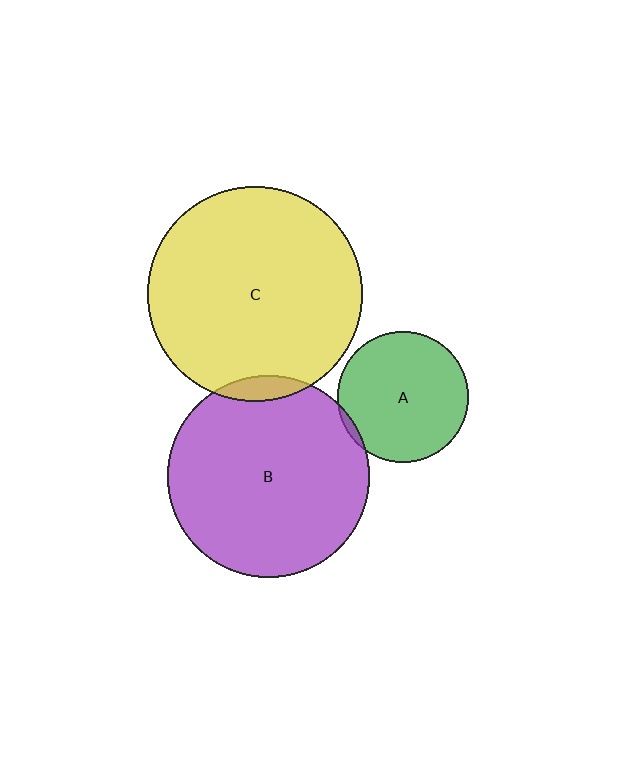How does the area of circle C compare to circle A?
Approximately 2.7 times.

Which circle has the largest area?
Circle C (yellow).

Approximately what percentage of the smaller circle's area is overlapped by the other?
Approximately 5%.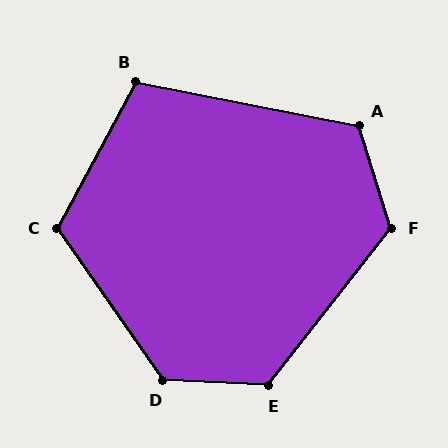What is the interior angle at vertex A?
Approximately 118 degrees (obtuse).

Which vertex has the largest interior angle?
D, at approximately 128 degrees.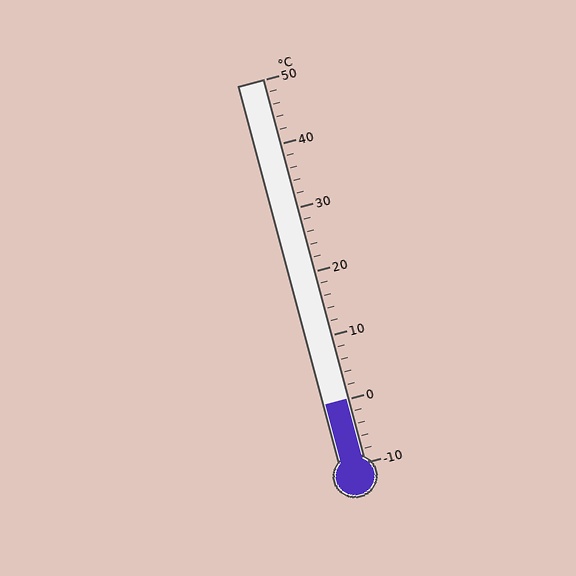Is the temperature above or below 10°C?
The temperature is below 10°C.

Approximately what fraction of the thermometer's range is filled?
The thermometer is filled to approximately 15% of its range.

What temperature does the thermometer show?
The thermometer shows approximately 0°C.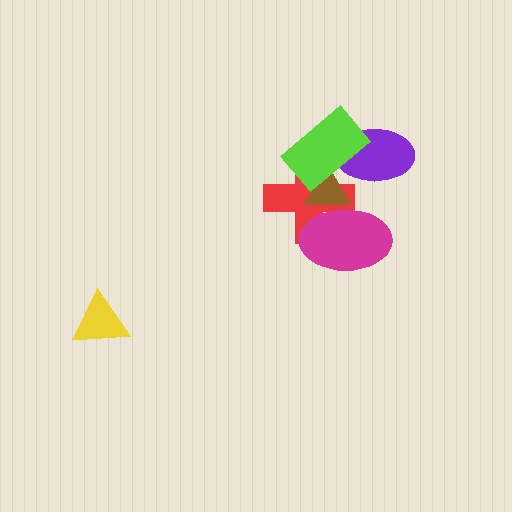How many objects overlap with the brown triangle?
4 objects overlap with the brown triangle.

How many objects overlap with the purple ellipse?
2 objects overlap with the purple ellipse.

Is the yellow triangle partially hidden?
No, no other shape covers it.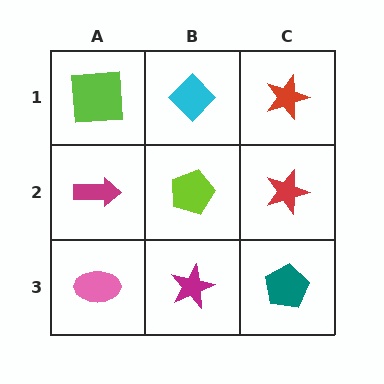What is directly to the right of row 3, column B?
A teal pentagon.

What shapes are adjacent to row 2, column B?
A cyan diamond (row 1, column B), a magenta star (row 3, column B), a magenta arrow (row 2, column A), a red star (row 2, column C).